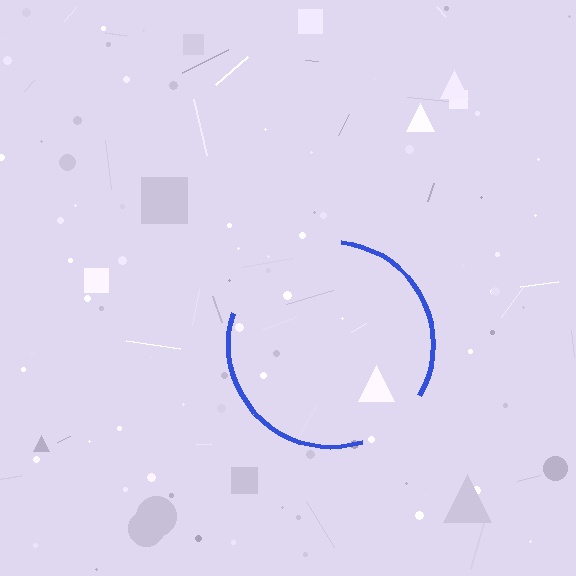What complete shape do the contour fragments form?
The contour fragments form a circle.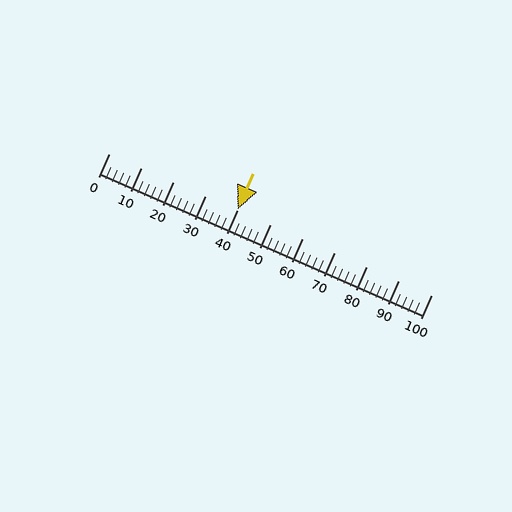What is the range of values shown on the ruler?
The ruler shows values from 0 to 100.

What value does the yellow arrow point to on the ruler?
The yellow arrow points to approximately 40.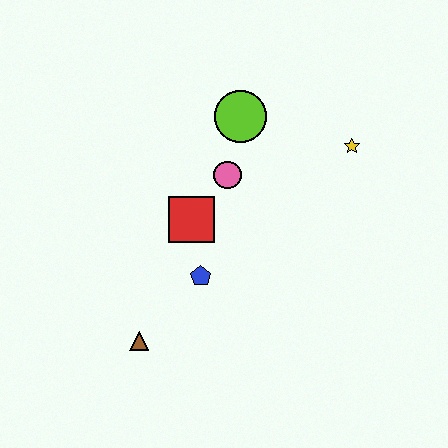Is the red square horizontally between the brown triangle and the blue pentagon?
Yes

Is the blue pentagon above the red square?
No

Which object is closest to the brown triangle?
The blue pentagon is closest to the brown triangle.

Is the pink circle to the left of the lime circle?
Yes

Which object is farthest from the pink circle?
The brown triangle is farthest from the pink circle.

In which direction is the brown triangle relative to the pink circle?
The brown triangle is below the pink circle.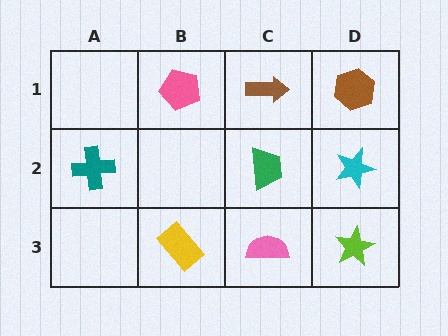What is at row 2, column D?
A cyan star.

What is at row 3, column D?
A lime star.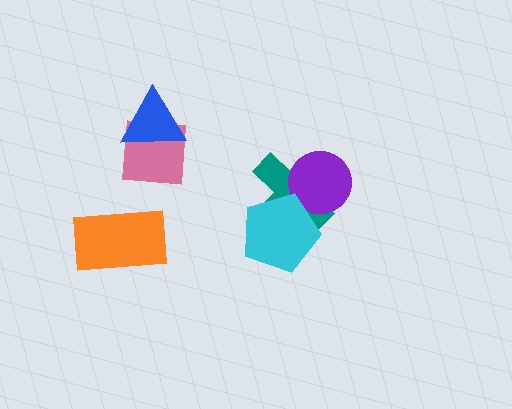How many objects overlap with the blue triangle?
1 object overlaps with the blue triangle.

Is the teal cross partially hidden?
Yes, it is partially covered by another shape.